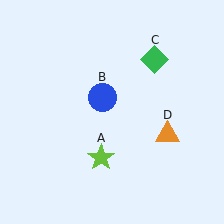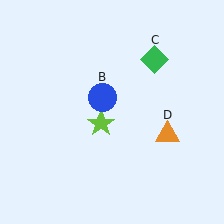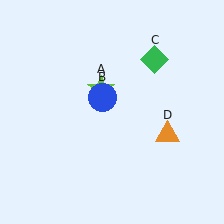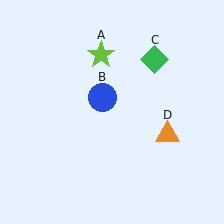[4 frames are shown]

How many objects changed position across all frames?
1 object changed position: lime star (object A).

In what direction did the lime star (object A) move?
The lime star (object A) moved up.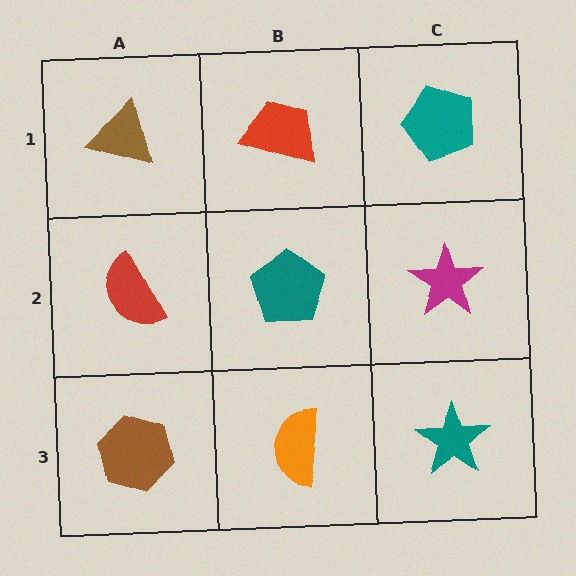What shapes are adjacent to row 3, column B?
A teal pentagon (row 2, column B), a brown hexagon (row 3, column A), a teal star (row 3, column C).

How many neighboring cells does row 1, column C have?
2.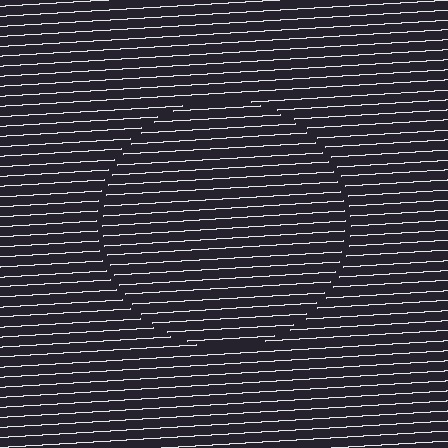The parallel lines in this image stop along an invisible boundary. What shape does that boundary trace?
An illusory circle. The interior of the shape contains the same grating, shifted by half a period — the contour is defined by the phase discontinuity where line-ends from the inner and outer gratings abut.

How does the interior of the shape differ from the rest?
The interior of the shape contains the same grating, shifted by half a period — the contour is defined by the phase discontinuity where line-ends from the inner and outer gratings abut.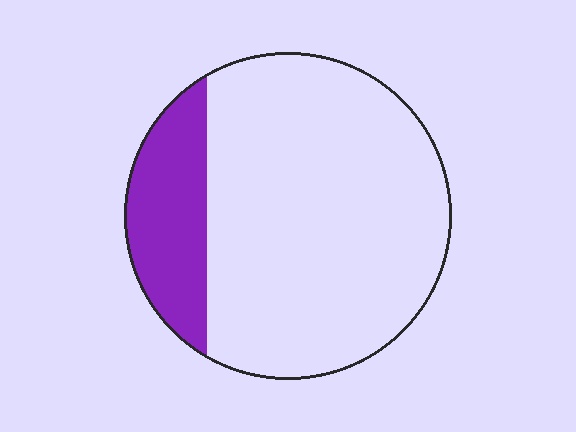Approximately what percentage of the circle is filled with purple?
Approximately 20%.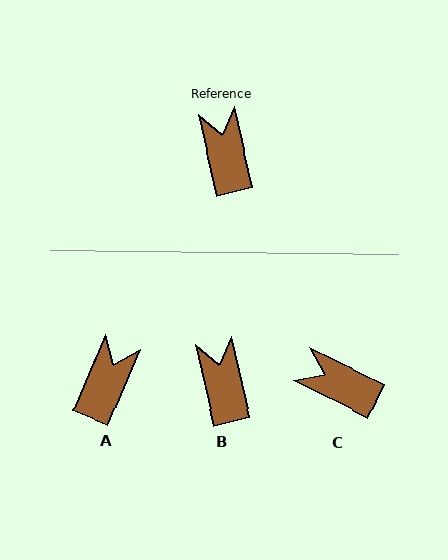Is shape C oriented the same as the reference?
No, it is off by about 51 degrees.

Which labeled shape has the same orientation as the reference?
B.